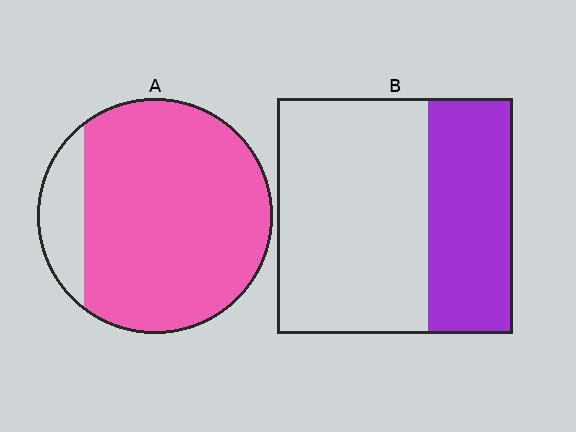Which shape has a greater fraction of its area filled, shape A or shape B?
Shape A.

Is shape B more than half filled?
No.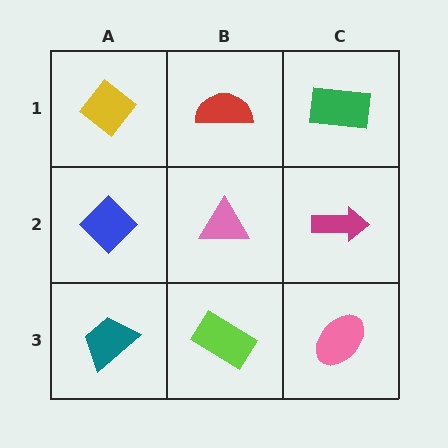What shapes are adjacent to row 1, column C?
A magenta arrow (row 2, column C), a red semicircle (row 1, column B).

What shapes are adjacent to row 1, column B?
A pink triangle (row 2, column B), a yellow diamond (row 1, column A), a green rectangle (row 1, column C).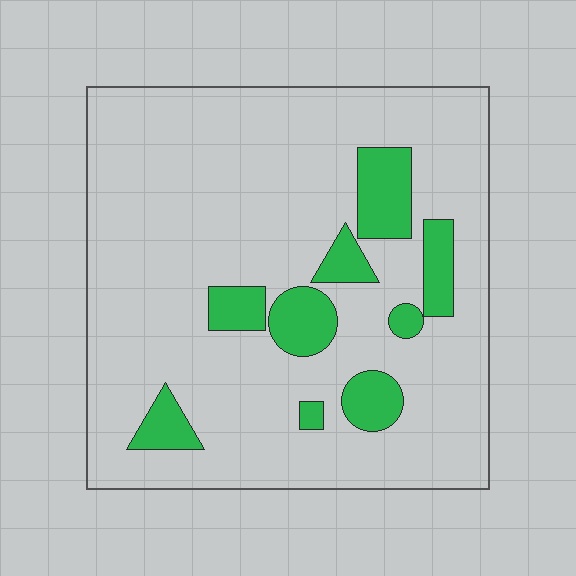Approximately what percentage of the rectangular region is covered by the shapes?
Approximately 15%.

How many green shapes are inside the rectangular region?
9.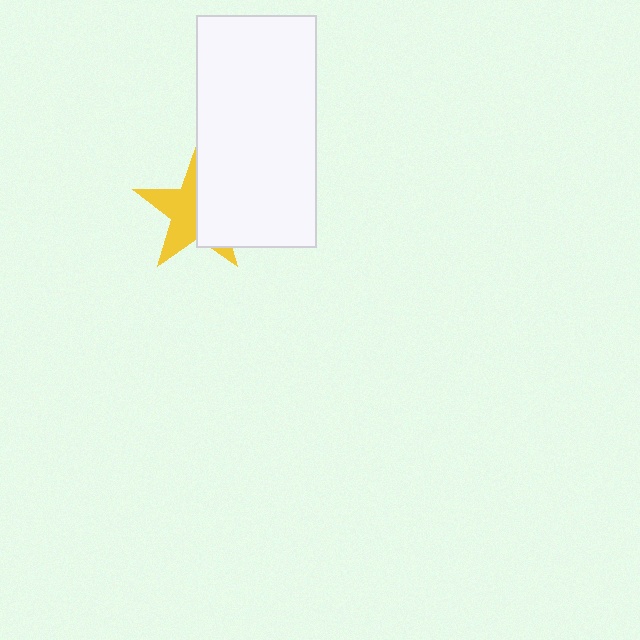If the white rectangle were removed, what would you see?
You would see the complete yellow star.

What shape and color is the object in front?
The object in front is a white rectangle.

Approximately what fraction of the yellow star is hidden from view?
Roughly 49% of the yellow star is hidden behind the white rectangle.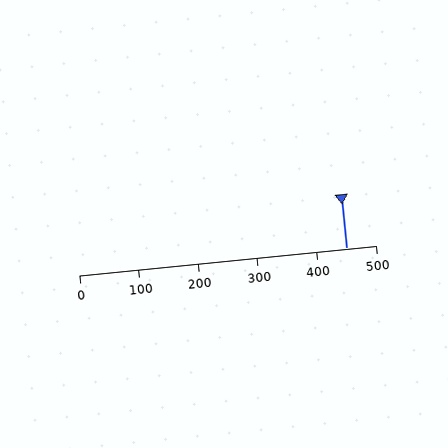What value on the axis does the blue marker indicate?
The marker indicates approximately 450.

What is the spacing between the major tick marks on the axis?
The major ticks are spaced 100 apart.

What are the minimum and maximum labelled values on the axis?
The axis runs from 0 to 500.